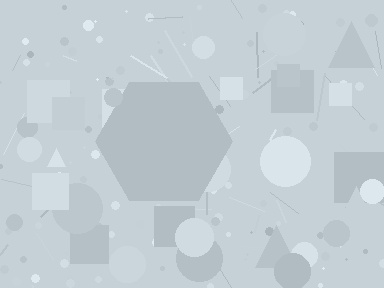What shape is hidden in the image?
A hexagon is hidden in the image.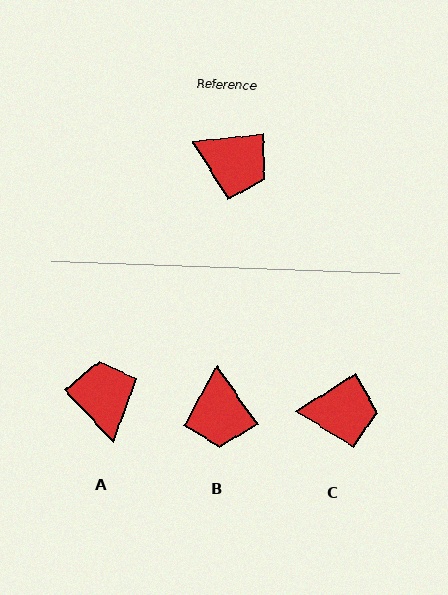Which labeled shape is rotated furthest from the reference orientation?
A, about 127 degrees away.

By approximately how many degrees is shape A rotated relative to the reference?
Approximately 127 degrees counter-clockwise.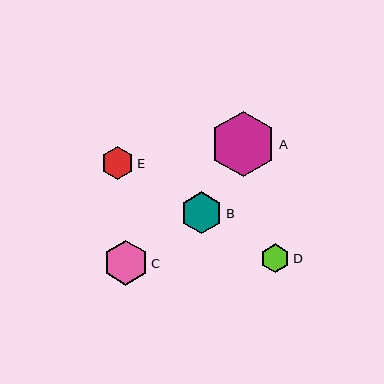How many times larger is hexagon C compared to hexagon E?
Hexagon C is approximately 1.3 times the size of hexagon E.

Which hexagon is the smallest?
Hexagon D is the smallest with a size of approximately 29 pixels.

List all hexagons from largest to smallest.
From largest to smallest: A, C, B, E, D.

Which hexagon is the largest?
Hexagon A is the largest with a size of approximately 65 pixels.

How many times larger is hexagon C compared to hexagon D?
Hexagon C is approximately 1.5 times the size of hexagon D.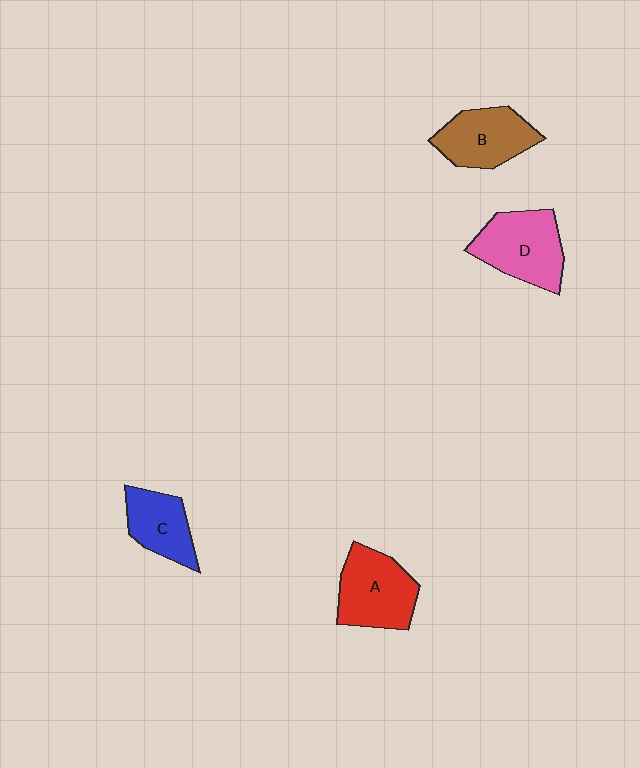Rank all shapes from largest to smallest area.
From largest to smallest: D (pink), A (red), B (brown), C (blue).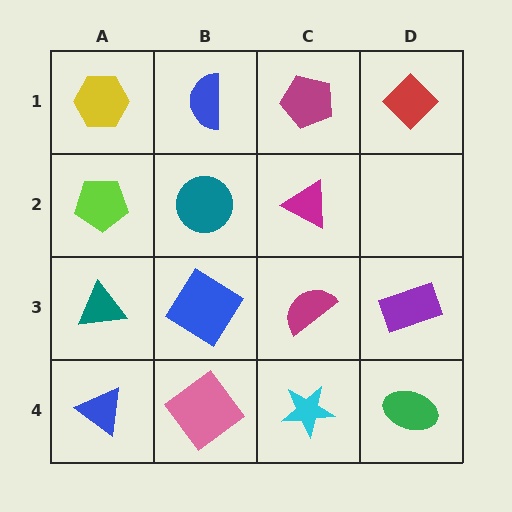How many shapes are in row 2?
3 shapes.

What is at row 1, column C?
A magenta pentagon.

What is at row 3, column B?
A blue diamond.